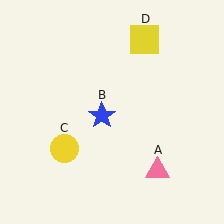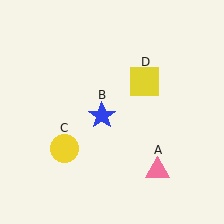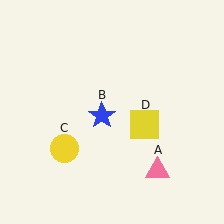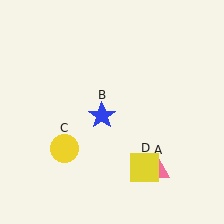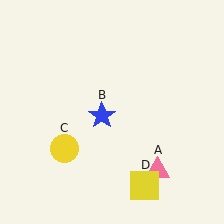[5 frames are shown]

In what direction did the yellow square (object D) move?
The yellow square (object D) moved down.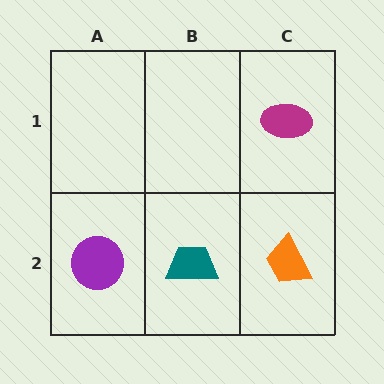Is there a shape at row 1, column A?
No, that cell is empty.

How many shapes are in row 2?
3 shapes.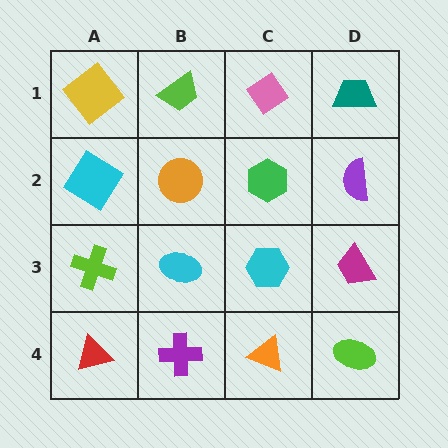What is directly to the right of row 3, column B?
A cyan hexagon.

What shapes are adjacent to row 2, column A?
A yellow diamond (row 1, column A), a lime cross (row 3, column A), an orange circle (row 2, column B).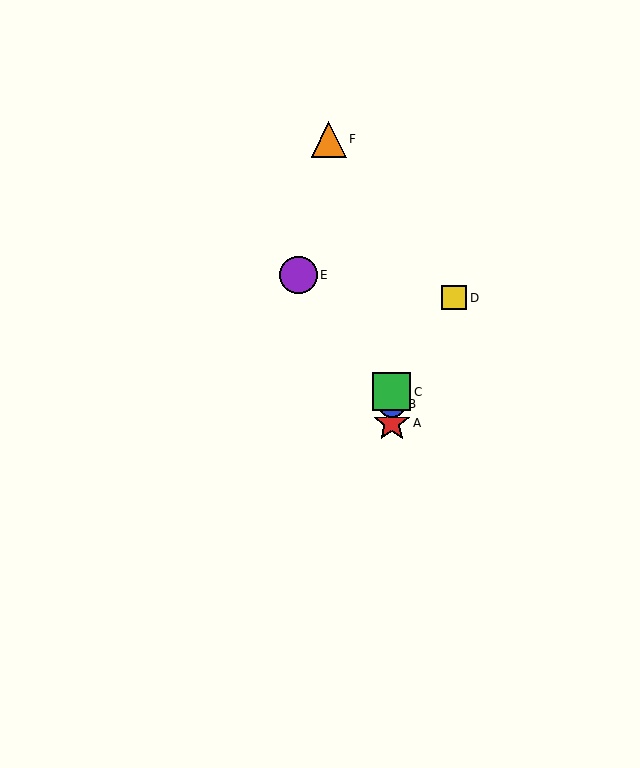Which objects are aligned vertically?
Objects A, B, C are aligned vertically.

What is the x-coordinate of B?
Object B is at x≈392.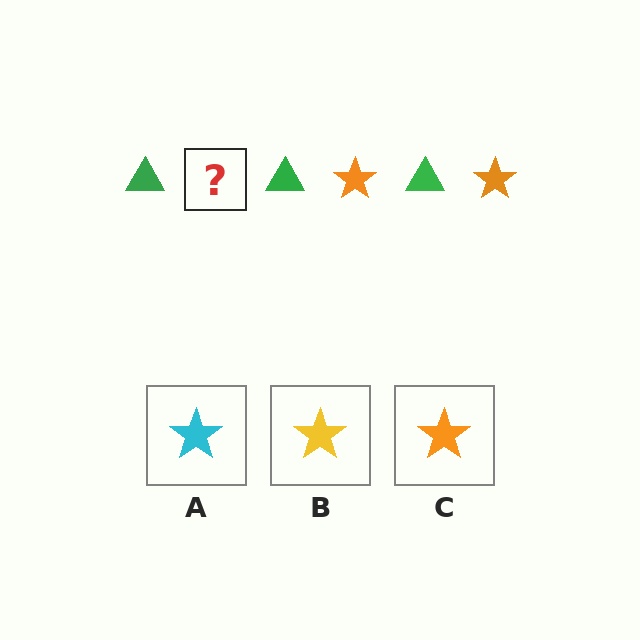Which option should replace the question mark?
Option C.